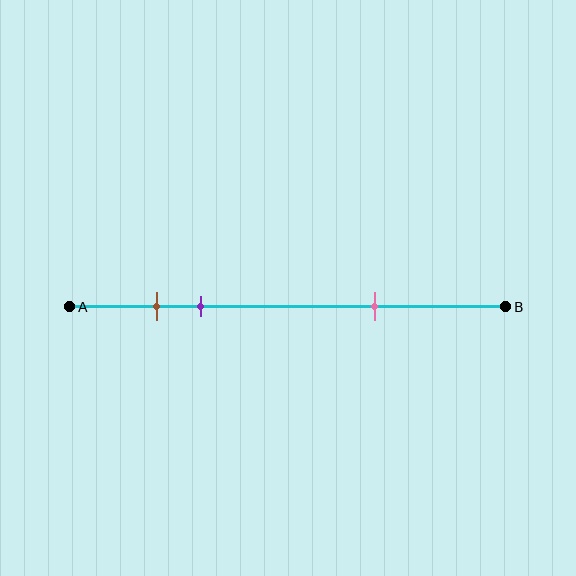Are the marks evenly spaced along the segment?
No, the marks are not evenly spaced.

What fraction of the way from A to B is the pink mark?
The pink mark is approximately 70% (0.7) of the way from A to B.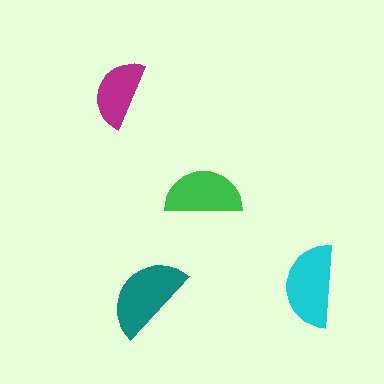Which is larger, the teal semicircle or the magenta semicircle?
The teal one.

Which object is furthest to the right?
The cyan semicircle is rightmost.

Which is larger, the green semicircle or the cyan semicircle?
The cyan one.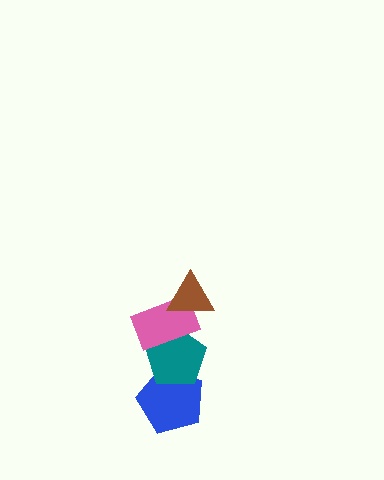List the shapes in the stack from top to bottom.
From top to bottom: the brown triangle, the pink rectangle, the teal pentagon, the blue pentagon.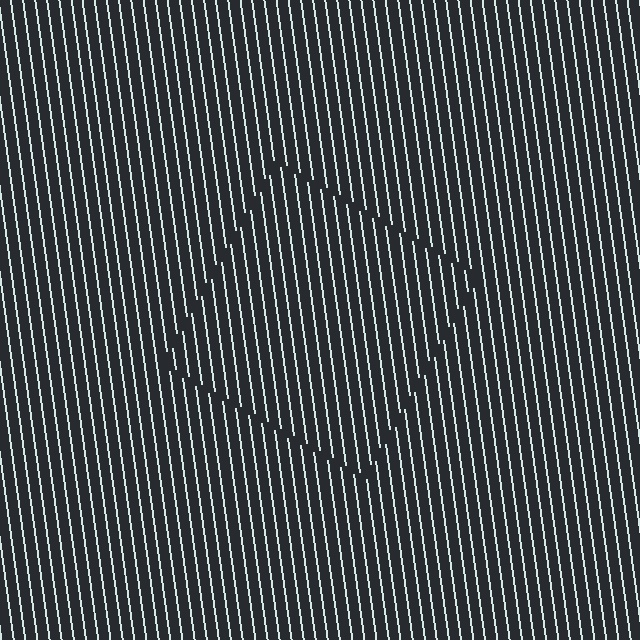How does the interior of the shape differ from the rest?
The interior of the shape contains the same grating, shifted by half a period — the contour is defined by the phase discontinuity where line-ends from the inner and outer gratings abut.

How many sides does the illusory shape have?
4 sides — the line-ends trace a square.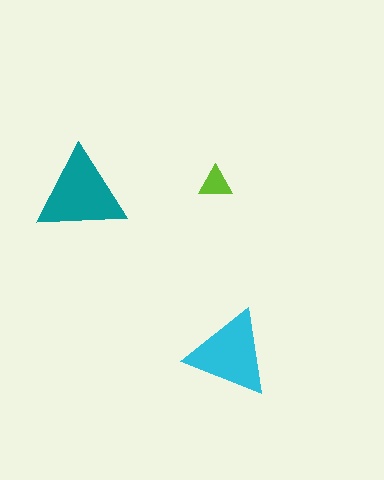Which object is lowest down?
The cyan triangle is bottommost.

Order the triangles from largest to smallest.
the teal one, the cyan one, the lime one.